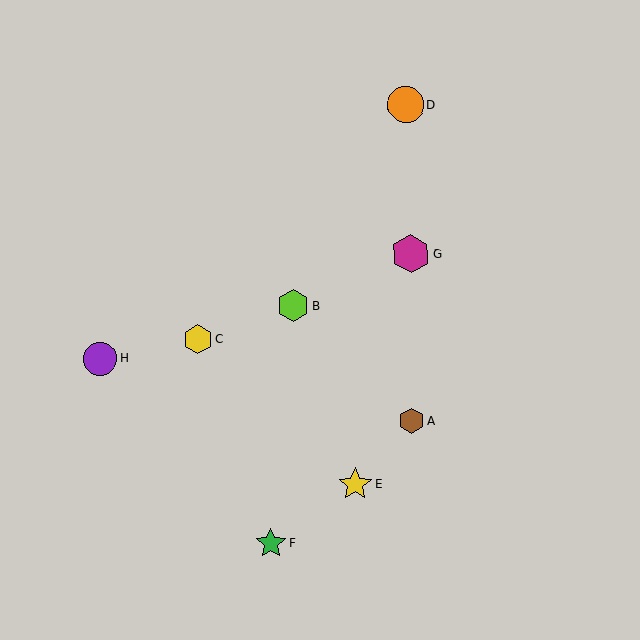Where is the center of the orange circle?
The center of the orange circle is at (406, 105).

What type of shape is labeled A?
Shape A is a brown hexagon.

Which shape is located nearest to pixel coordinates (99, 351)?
The purple circle (labeled H) at (101, 358) is nearest to that location.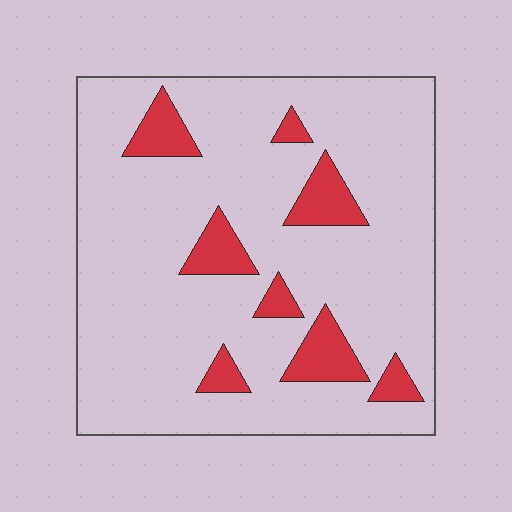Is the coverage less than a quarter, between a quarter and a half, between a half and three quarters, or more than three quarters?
Less than a quarter.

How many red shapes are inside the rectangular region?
8.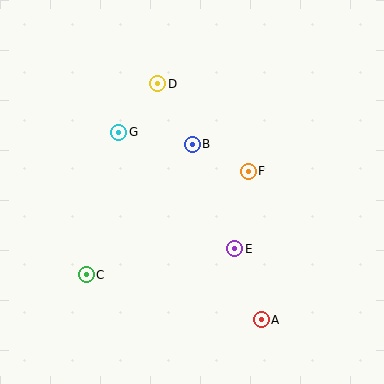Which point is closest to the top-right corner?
Point F is closest to the top-right corner.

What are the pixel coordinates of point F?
Point F is at (248, 171).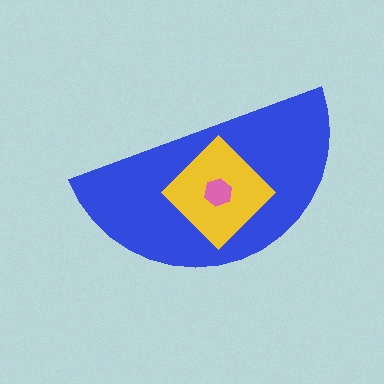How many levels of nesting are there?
3.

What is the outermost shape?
The blue semicircle.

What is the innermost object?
The pink hexagon.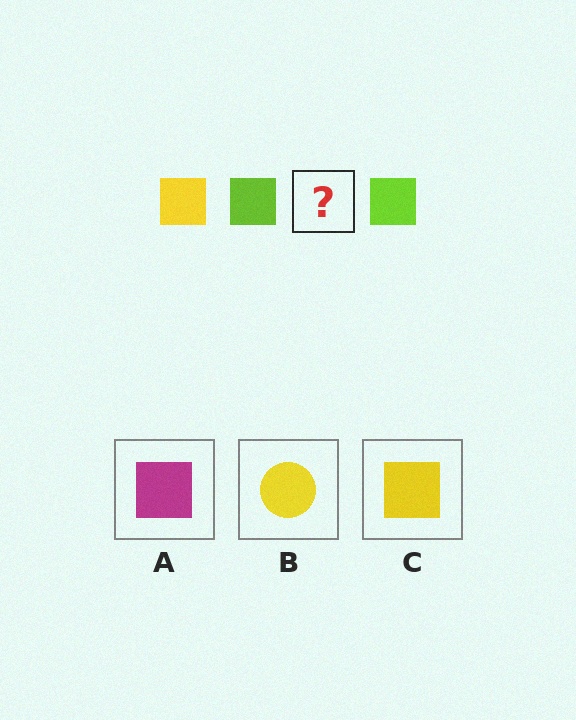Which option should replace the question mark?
Option C.